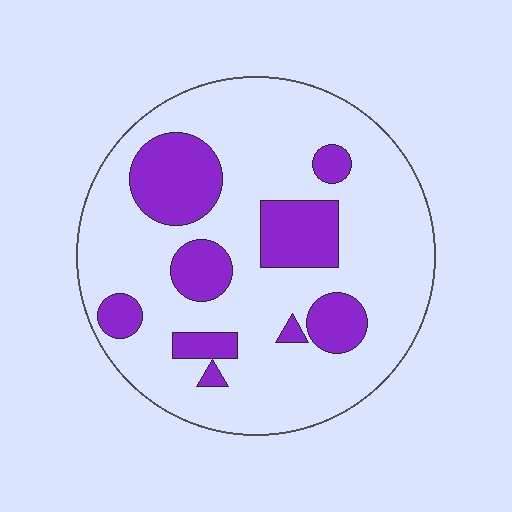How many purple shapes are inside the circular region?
9.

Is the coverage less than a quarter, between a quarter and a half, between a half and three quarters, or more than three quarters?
Less than a quarter.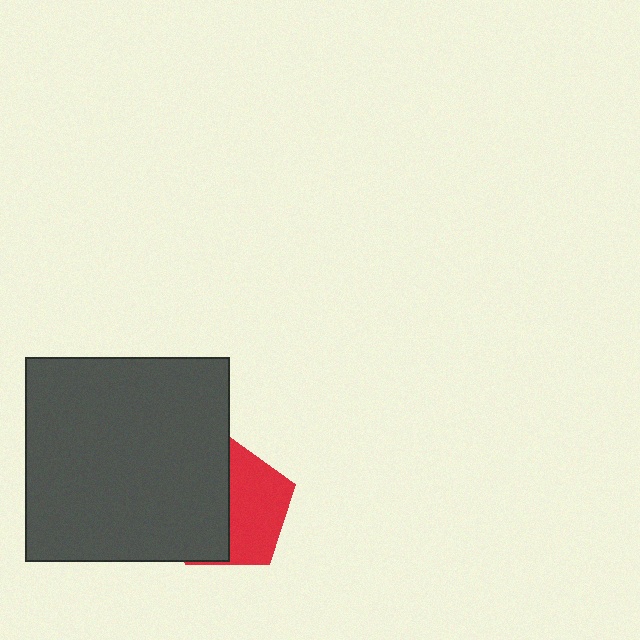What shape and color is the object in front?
The object in front is a dark gray square.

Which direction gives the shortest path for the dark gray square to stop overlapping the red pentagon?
Moving left gives the shortest separation.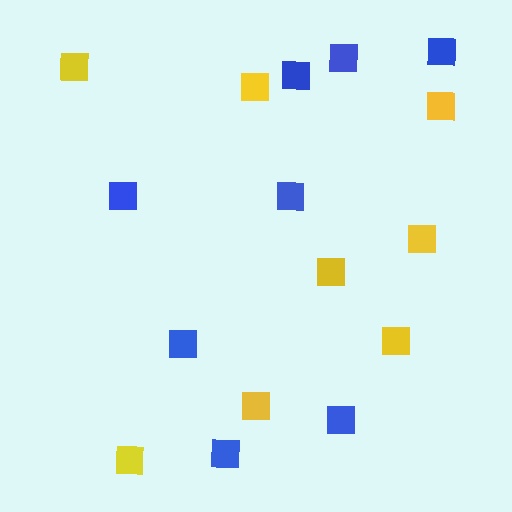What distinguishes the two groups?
There are 2 groups: one group of yellow squares (8) and one group of blue squares (8).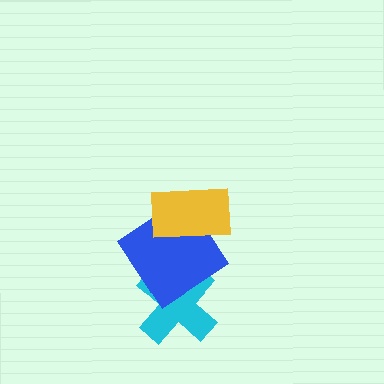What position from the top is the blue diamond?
The blue diamond is 2nd from the top.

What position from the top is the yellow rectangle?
The yellow rectangle is 1st from the top.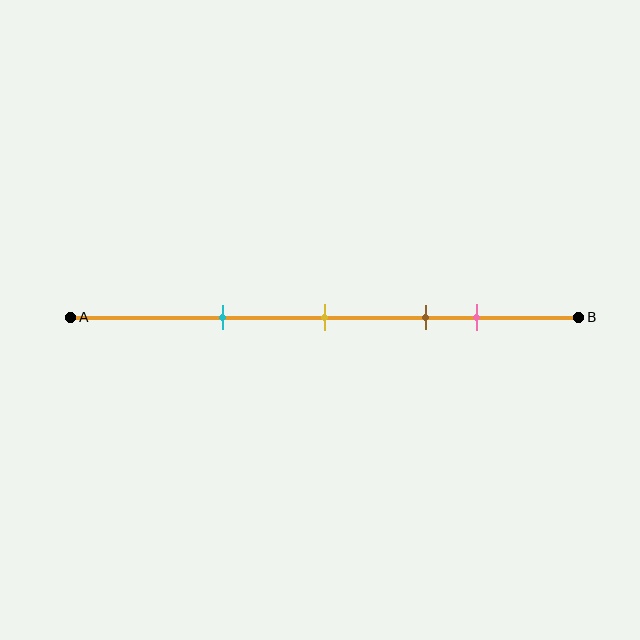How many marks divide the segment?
There are 4 marks dividing the segment.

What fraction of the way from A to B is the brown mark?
The brown mark is approximately 70% (0.7) of the way from A to B.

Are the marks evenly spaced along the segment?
No, the marks are not evenly spaced.